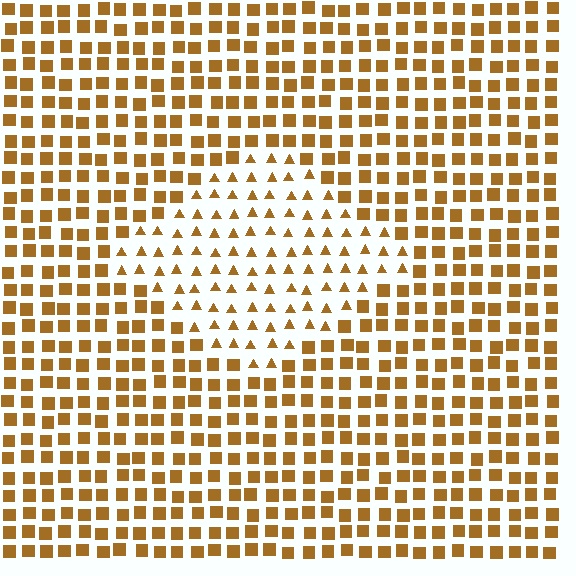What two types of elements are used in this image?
The image uses triangles inside the diamond region and squares outside it.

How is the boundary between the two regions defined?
The boundary is defined by a change in element shape: triangles inside vs. squares outside. All elements share the same color and spacing.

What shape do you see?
I see a diamond.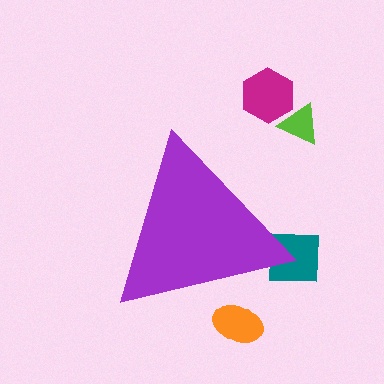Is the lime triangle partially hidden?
No, the lime triangle is fully visible.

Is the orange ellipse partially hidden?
Yes, the orange ellipse is partially hidden behind the purple triangle.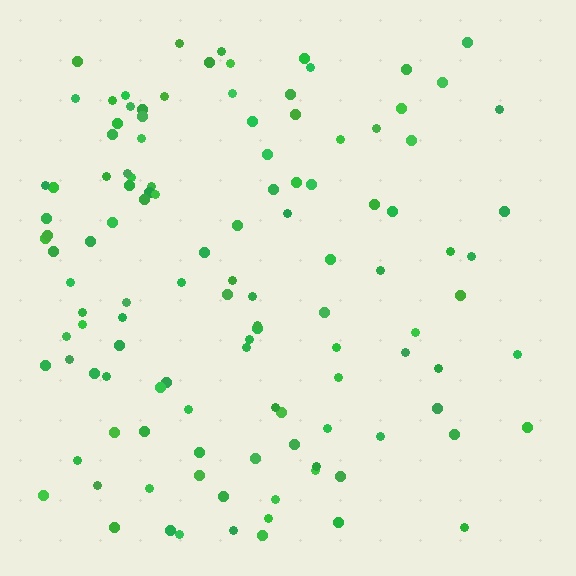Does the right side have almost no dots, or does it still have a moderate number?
Still a moderate number, just noticeably fewer than the left.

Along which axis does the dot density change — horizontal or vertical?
Horizontal.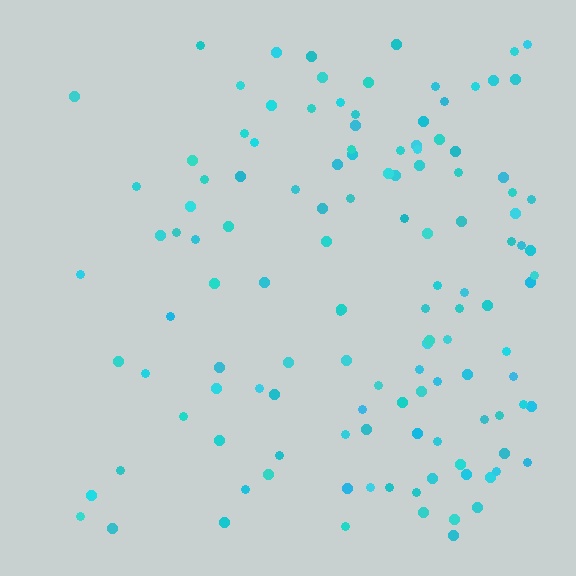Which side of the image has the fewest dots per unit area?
The left.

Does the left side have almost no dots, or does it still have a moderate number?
Still a moderate number, just noticeably fewer than the right.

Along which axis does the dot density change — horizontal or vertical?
Horizontal.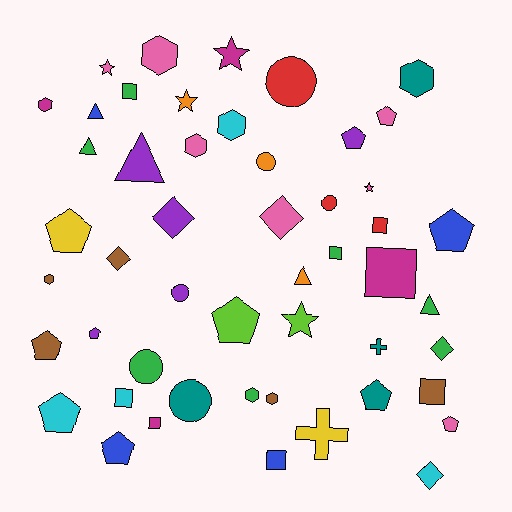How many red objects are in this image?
There are 3 red objects.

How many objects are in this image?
There are 50 objects.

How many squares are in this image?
There are 8 squares.